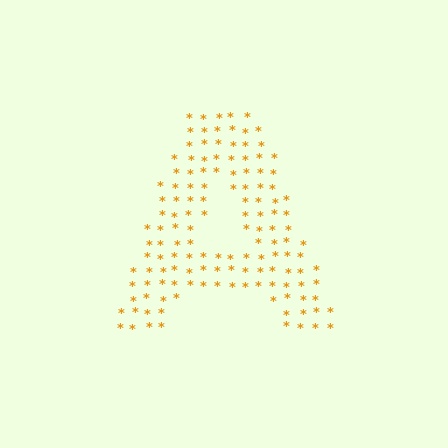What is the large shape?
The large shape is the letter A.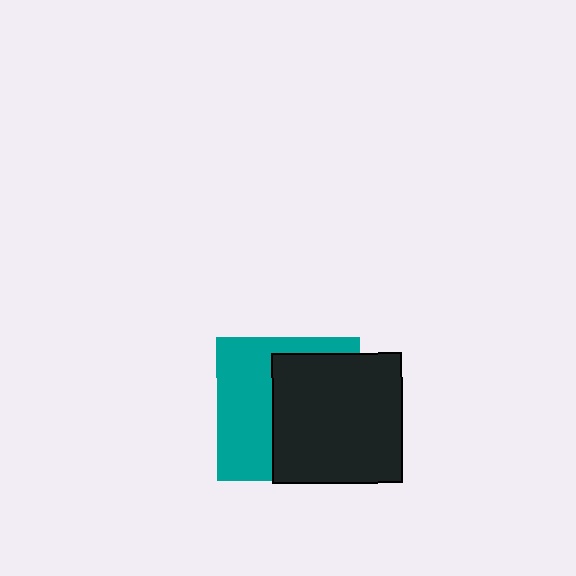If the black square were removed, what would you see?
You would see the complete teal square.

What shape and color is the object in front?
The object in front is a black square.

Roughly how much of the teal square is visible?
About half of it is visible (roughly 46%).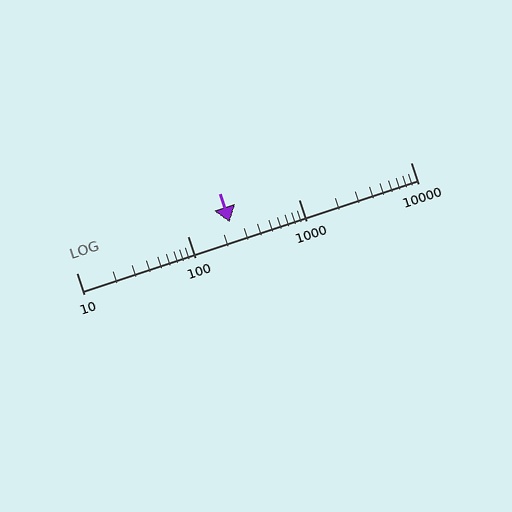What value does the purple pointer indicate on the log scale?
The pointer indicates approximately 240.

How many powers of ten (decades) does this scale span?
The scale spans 3 decades, from 10 to 10000.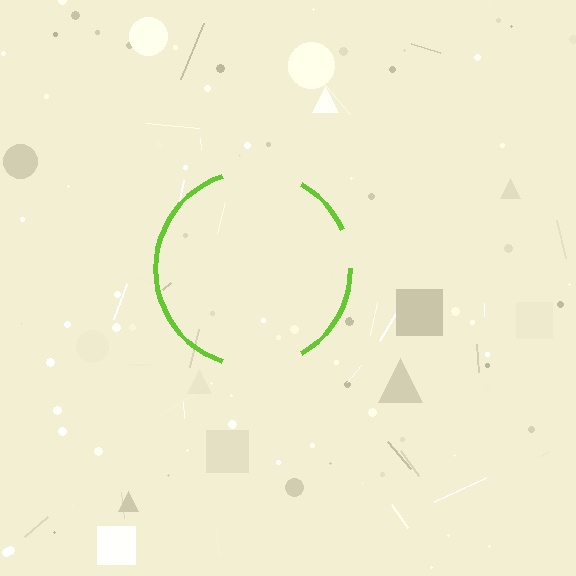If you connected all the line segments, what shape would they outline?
They would outline a circle.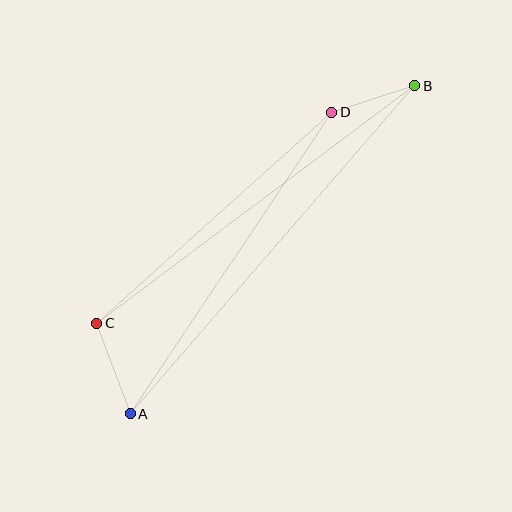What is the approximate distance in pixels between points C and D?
The distance between C and D is approximately 316 pixels.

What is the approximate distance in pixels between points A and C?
The distance between A and C is approximately 97 pixels.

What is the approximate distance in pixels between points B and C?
The distance between B and C is approximately 397 pixels.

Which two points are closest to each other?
Points B and D are closest to each other.